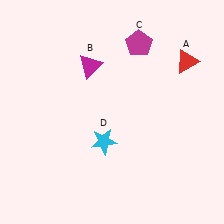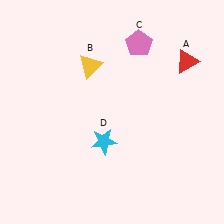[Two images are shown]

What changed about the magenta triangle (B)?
In Image 1, B is magenta. In Image 2, it changed to yellow.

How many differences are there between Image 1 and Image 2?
There are 2 differences between the two images.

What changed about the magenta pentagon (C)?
In Image 1, C is magenta. In Image 2, it changed to pink.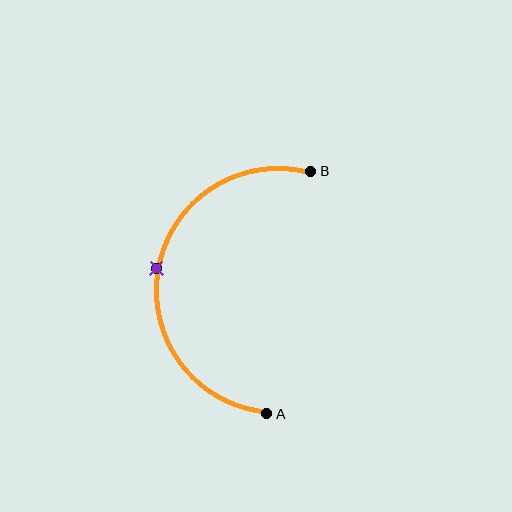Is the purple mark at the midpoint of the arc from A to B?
Yes. The purple mark lies on the arc at equal arc-length from both A and B — it is the arc midpoint.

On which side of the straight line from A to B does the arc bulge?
The arc bulges to the left of the straight line connecting A and B.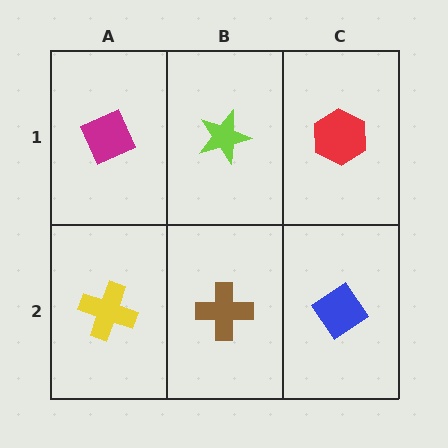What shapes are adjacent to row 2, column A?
A magenta diamond (row 1, column A), a brown cross (row 2, column B).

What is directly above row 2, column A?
A magenta diamond.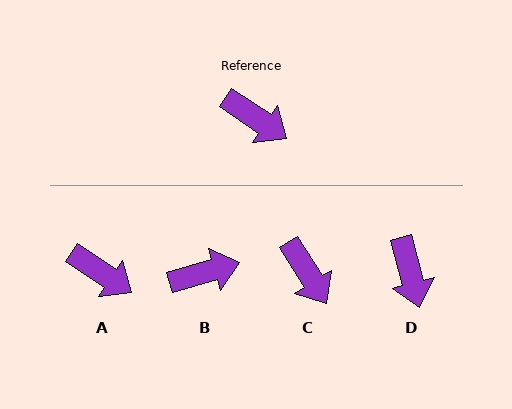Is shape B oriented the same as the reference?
No, it is off by about 50 degrees.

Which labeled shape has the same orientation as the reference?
A.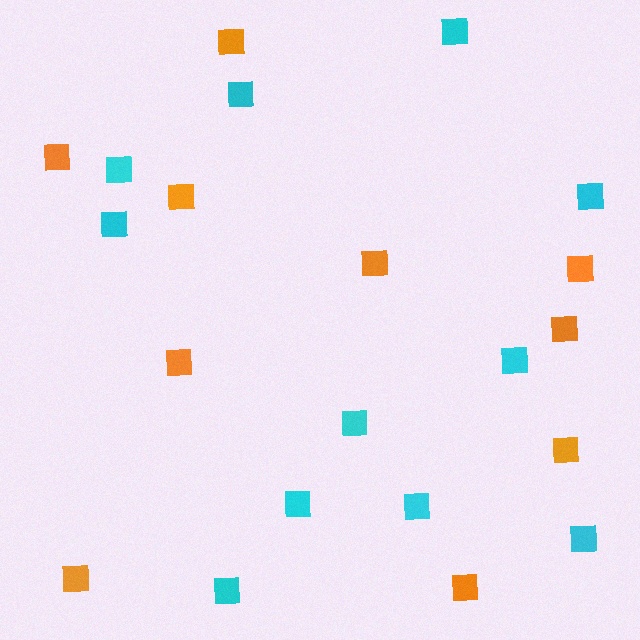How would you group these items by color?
There are 2 groups: one group of orange squares (10) and one group of cyan squares (11).